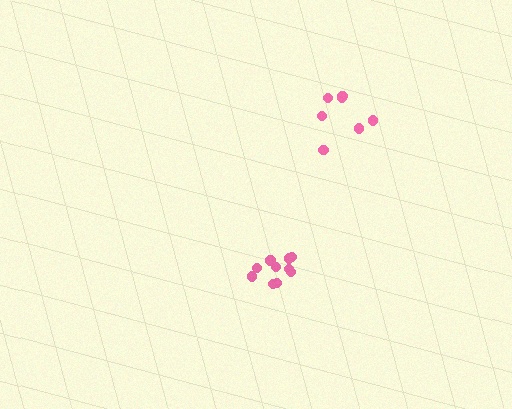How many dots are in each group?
Group 1: 10 dots, Group 2: 7 dots (17 total).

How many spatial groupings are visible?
There are 2 spatial groupings.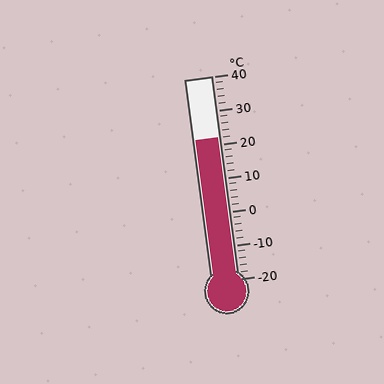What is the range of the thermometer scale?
The thermometer scale ranges from -20°C to 40°C.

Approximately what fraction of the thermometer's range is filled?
The thermometer is filled to approximately 70% of its range.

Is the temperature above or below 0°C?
The temperature is above 0°C.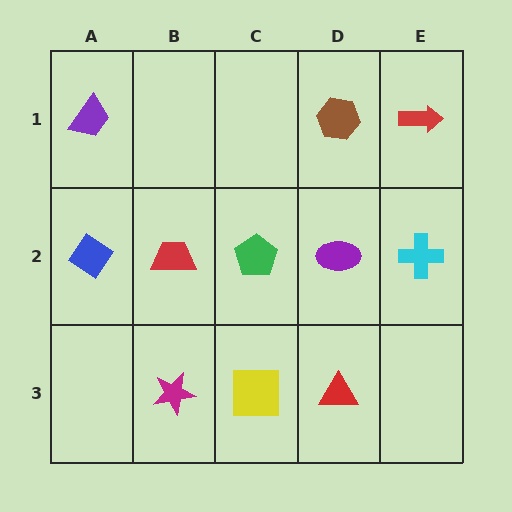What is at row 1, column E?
A red arrow.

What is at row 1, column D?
A brown hexagon.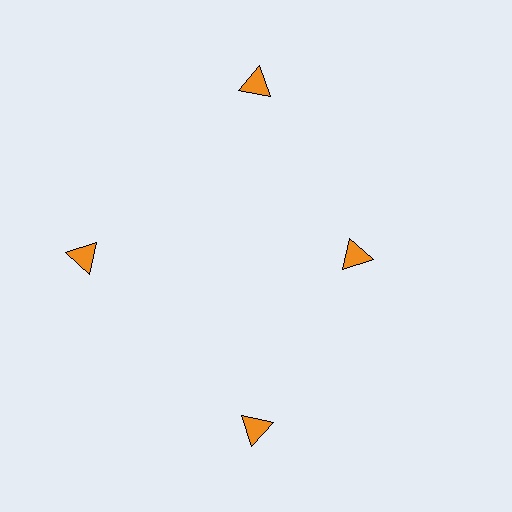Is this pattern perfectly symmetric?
No. The 4 orange triangles are arranged in a ring, but one element near the 3 o'clock position is pulled inward toward the center, breaking the 4-fold rotational symmetry.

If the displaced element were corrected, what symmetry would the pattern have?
It would have 4-fold rotational symmetry — the pattern would map onto itself every 90 degrees.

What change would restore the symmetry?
The symmetry would be restored by moving it outward, back onto the ring so that all 4 triangles sit at equal angles and equal distance from the center.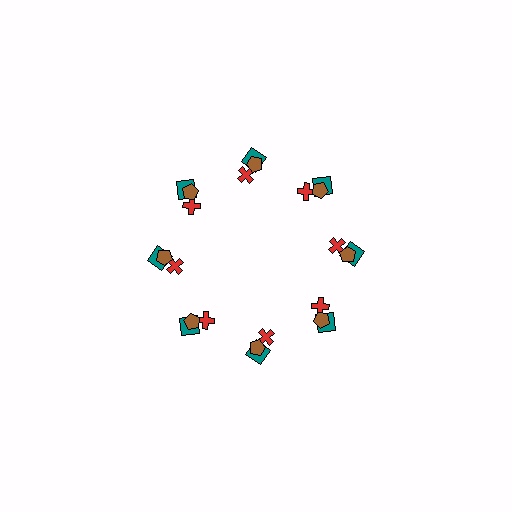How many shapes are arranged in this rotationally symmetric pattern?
There are 24 shapes, arranged in 8 groups of 3.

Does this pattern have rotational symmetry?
Yes, this pattern has 8-fold rotational symmetry. It looks the same after rotating 45 degrees around the center.